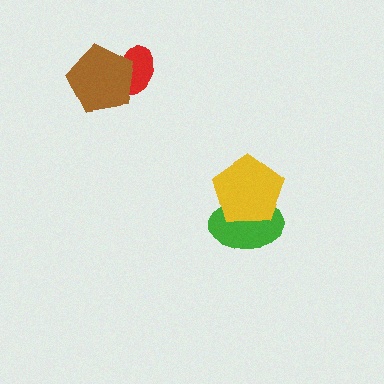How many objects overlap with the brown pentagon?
1 object overlaps with the brown pentagon.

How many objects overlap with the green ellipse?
1 object overlaps with the green ellipse.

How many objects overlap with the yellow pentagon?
1 object overlaps with the yellow pentagon.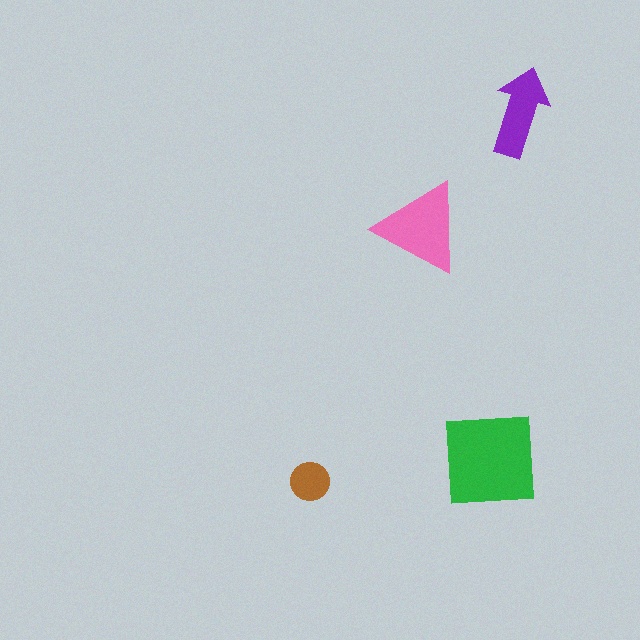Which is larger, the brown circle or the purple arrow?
The purple arrow.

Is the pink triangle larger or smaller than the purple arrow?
Larger.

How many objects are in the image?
There are 4 objects in the image.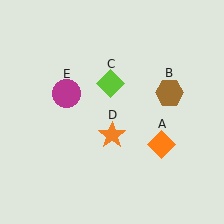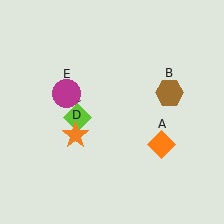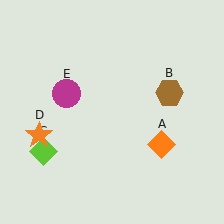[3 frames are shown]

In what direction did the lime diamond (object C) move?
The lime diamond (object C) moved down and to the left.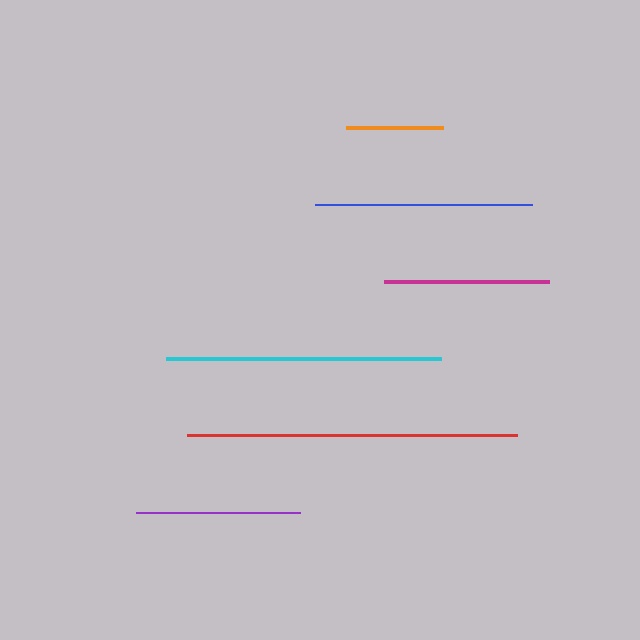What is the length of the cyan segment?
The cyan segment is approximately 275 pixels long.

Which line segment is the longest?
The red line is the longest at approximately 330 pixels.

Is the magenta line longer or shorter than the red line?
The red line is longer than the magenta line.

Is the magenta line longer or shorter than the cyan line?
The cyan line is longer than the magenta line.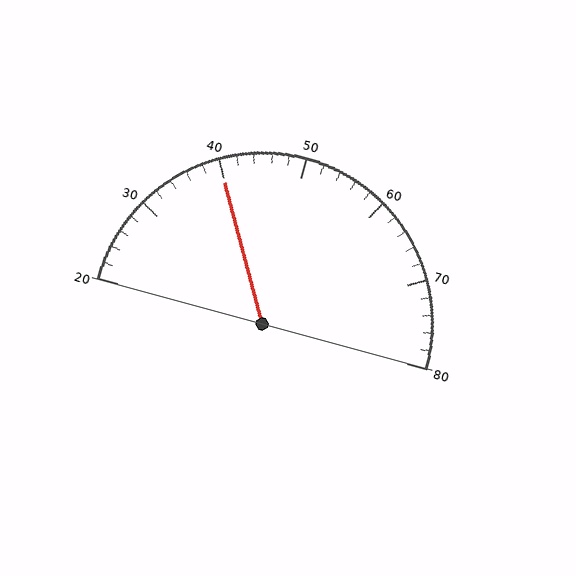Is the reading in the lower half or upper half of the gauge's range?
The reading is in the lower half of the range (20 to 80).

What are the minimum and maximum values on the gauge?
The gauge ranges from 20 to 80.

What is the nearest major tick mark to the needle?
The nearest major tick mark is 40.